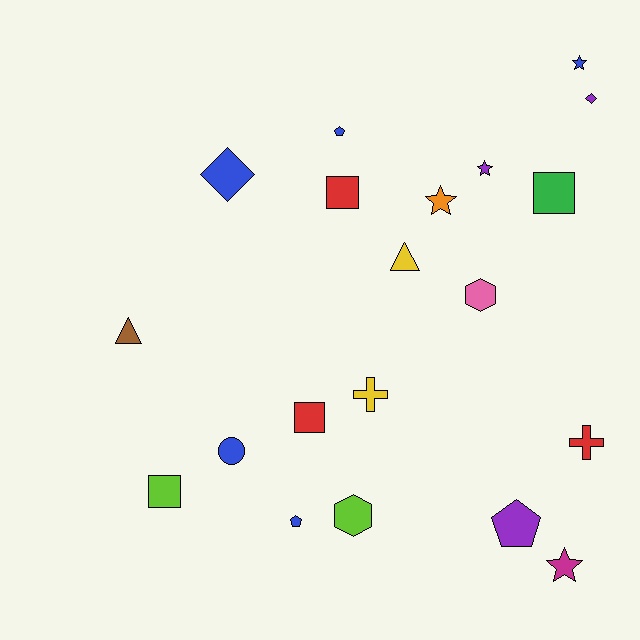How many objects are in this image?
There are 20 objects.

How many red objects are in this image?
There are 3 red objects.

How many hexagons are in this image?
There are 2 hexagons.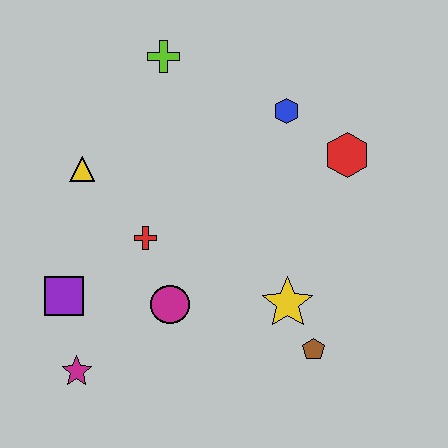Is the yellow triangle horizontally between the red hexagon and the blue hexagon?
No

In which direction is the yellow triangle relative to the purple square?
The yellow triangle is above the purple square.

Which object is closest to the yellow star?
The brown pentagon is closest to the yellow star.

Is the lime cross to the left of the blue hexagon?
Yes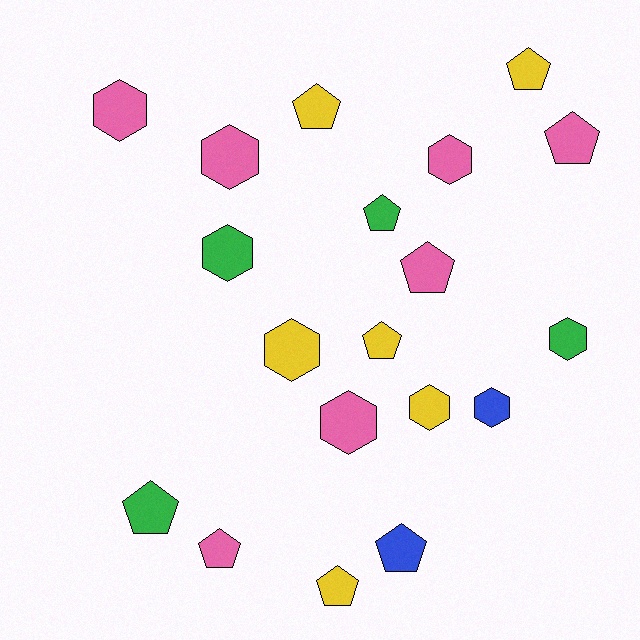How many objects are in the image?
There are 19 objects.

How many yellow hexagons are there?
There are 2 yellow hexagons.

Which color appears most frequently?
Pink, with 7 objects.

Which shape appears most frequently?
Pentagon, with 10 objects.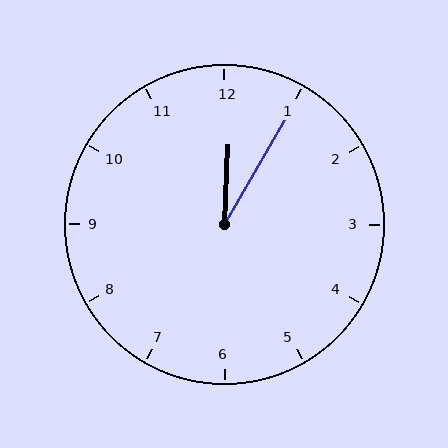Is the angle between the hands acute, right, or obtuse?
It is acute.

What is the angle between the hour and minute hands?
Approximately 28 degrees.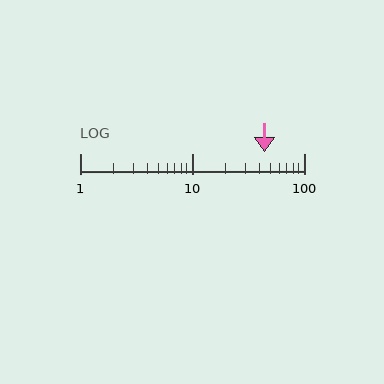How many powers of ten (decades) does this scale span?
The scale spans 2 decades, from 1 to 100.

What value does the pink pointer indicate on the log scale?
The pointer indicates approximately 44.